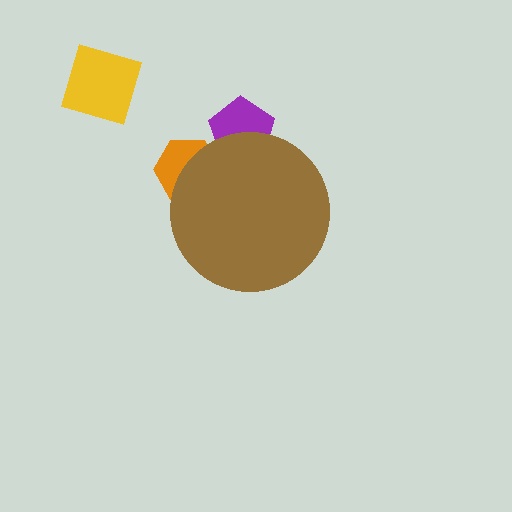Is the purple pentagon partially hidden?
Yes, the purple pentagon is partially hidden behind the brown circle.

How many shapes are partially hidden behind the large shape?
2 shapes are partially hidden.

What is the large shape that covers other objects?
A brown circle.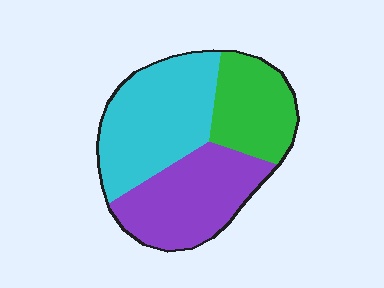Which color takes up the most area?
Cyan, at roughly 40%.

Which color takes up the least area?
Green, at roughly 25%.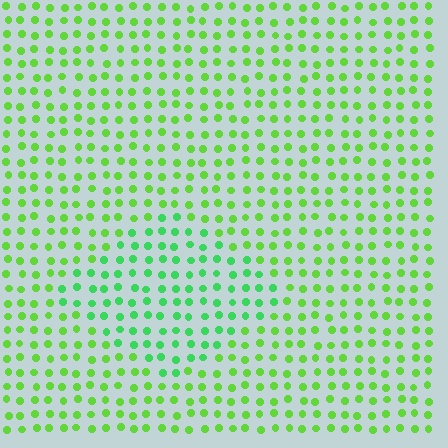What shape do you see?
I see a diamond.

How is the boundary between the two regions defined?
The boundary is defined purely by a slight shift in hue (about 28 degrees). Spacing, size, and orientation are identical on both sides.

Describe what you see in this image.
The image is filled with small lime elements in a uniform arrangement. A diamond-shaped region is visible where the elements are tinted to a slightly different hue, forming a subtle color boundary.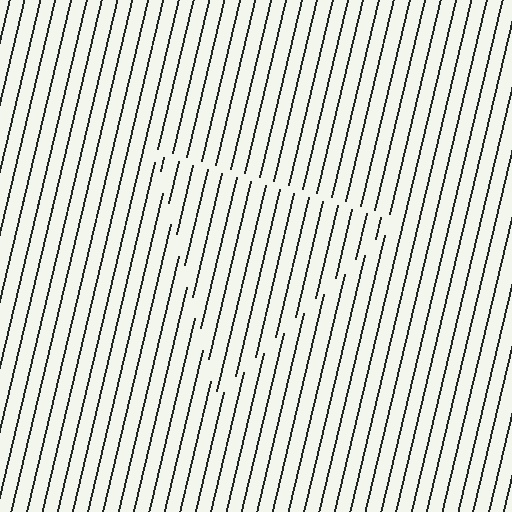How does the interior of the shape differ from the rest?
The interior of the shape contains the same grating, shifted by half a period — the contour is defined by the phase discontinuity where line-ends from the inner and outer gratings abut.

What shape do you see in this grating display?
An illusory triangle. The interior of the shape contains the same grating, shifted by half a period — the contour is defined by the phase discontinuity where line-ends from the inner and outer gratings abut.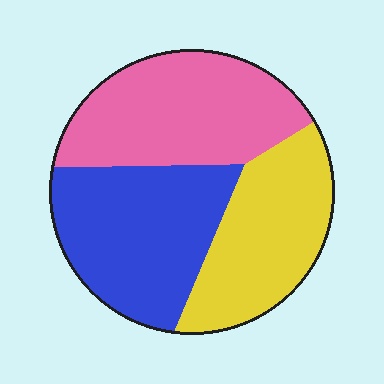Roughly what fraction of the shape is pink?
Pink takes up about one third (1/3) of the shape.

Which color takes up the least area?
Yellow, at roughly 30%.